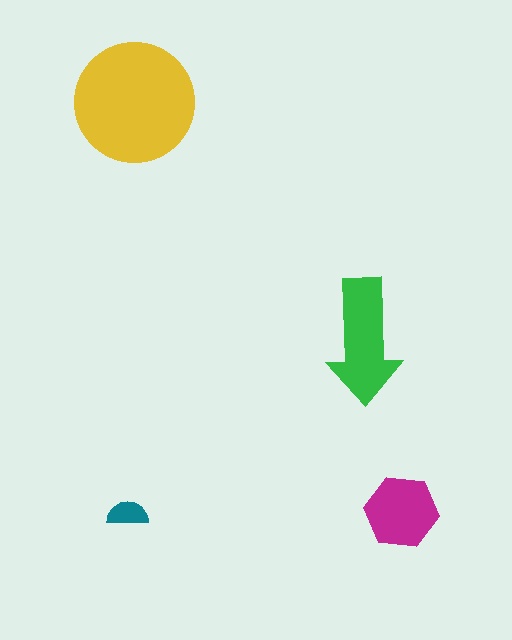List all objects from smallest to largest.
The teal semicircle, the magenta hexagon, the green arrow, the yellow circle.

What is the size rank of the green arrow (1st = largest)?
2nd.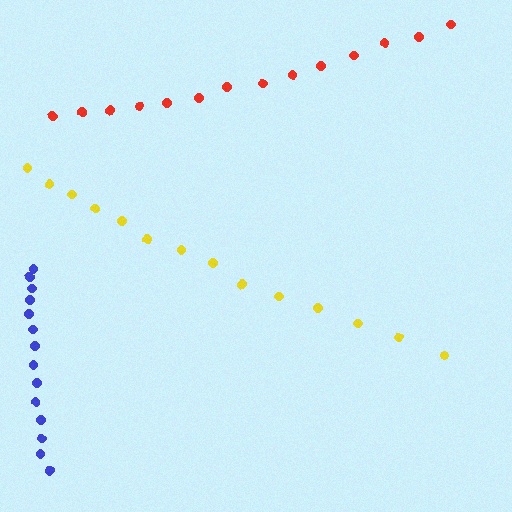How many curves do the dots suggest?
There are 3 distinct paths.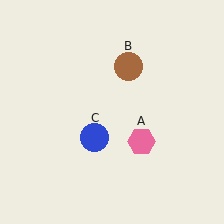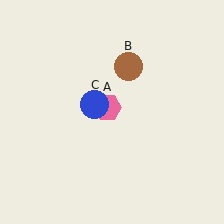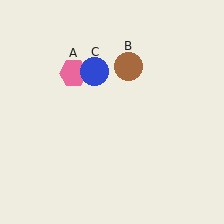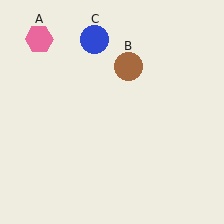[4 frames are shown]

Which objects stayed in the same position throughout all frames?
Brown circle (object B) remained stationary.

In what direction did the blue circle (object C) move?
The blue circle (object C) moved up.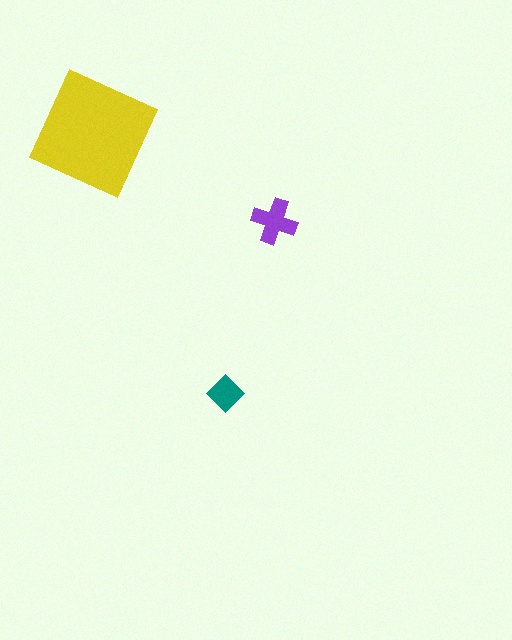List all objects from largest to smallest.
The yellow square, the purple cross, the teal diamond.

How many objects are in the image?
There are 3 objects in the image.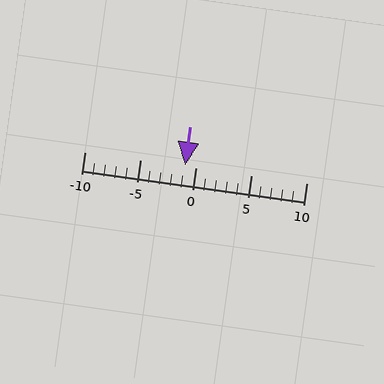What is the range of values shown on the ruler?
The ruler shows values from -10 to 10.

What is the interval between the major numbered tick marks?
The major tick marks are spaced 5 units apart.